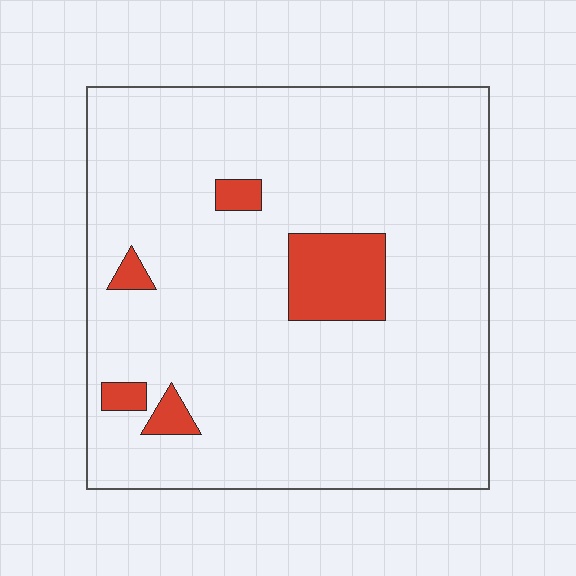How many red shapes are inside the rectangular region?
5.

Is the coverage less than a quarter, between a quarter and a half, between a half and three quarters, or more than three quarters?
Less than a quarter.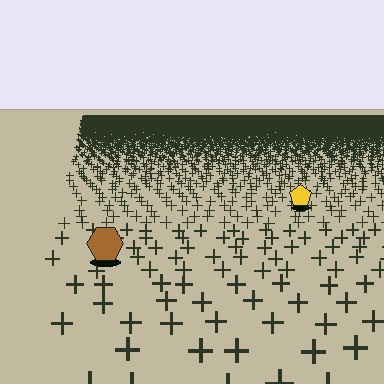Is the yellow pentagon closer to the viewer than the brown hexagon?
No. The brown hexagon is closer — you can tell from the texture gradient: the ground texture is coarser near it.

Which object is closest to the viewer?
The brown hexagon is closest. The texture marks near it are larger and more spread out.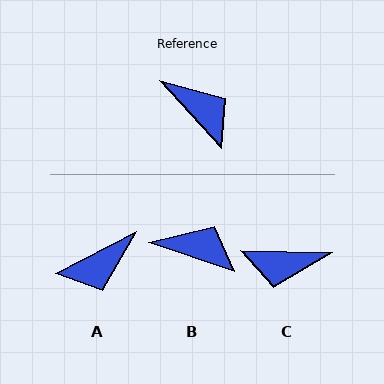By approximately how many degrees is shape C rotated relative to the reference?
Approximately 134 degrees clockwise.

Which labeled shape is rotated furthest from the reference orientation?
C, about 134 degrees away.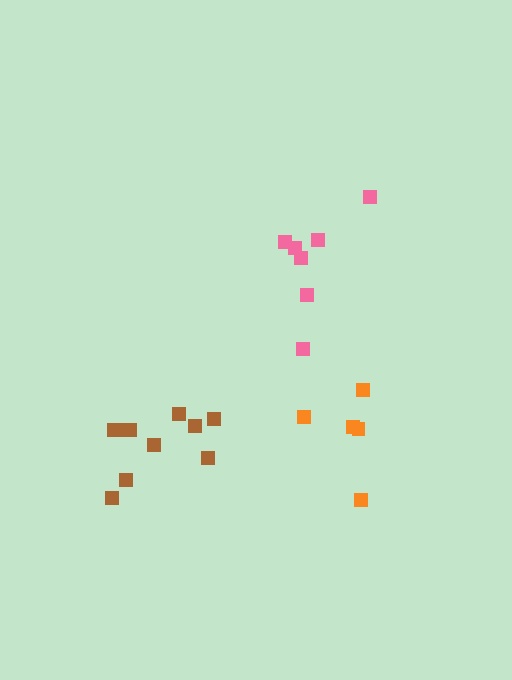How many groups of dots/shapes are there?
There are 3 groups.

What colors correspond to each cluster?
The clusters are colored: pink, brown, orange.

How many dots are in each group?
Group 1: 7 dots, Group 2: 10 dots, Group 3: 5 dots (22 total).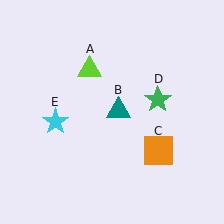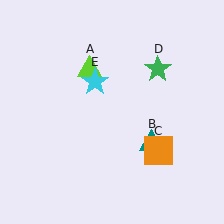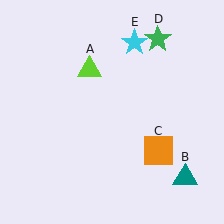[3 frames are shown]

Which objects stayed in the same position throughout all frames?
Lime triangle (object A) and orange square (object C) remained stationary.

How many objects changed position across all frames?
3 objects changed position: teal triangle (object B), green star (object D), cyan star (object E).